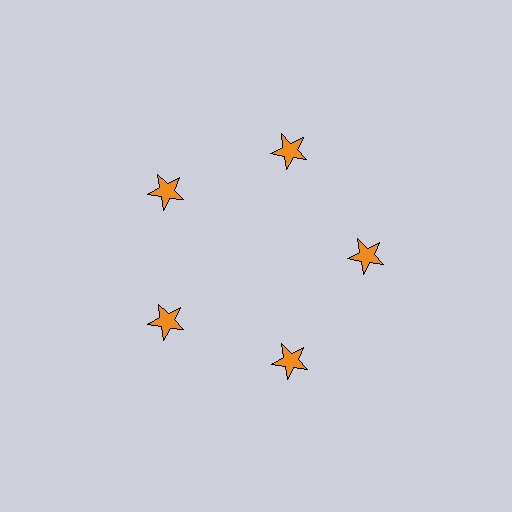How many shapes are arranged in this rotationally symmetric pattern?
There are 5 shapes, arranged in 5 groups of 1.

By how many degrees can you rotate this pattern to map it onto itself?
The pattern maps onto itself every 72 degrees of rotation.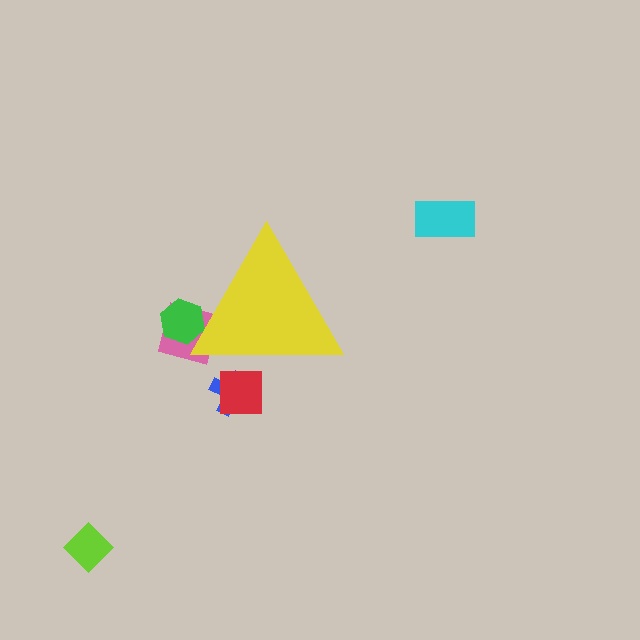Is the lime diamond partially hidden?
No, the lime diamond is fully visible.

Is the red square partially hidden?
Yes, the red square is partially hidden behind the yellow triangle.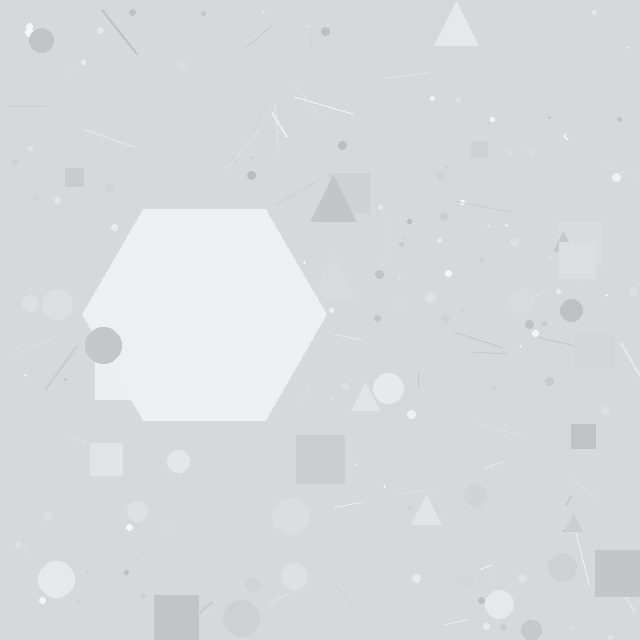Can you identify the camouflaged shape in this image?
The camouflaged shape is a hexagon.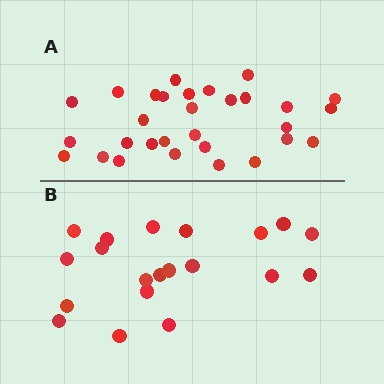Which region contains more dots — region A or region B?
Region A (the top region) has more dots.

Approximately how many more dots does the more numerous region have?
Region A has roughly 10 or so more dots than region B.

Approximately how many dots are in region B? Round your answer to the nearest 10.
About 20 dots.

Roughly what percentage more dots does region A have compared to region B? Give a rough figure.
About 50% more.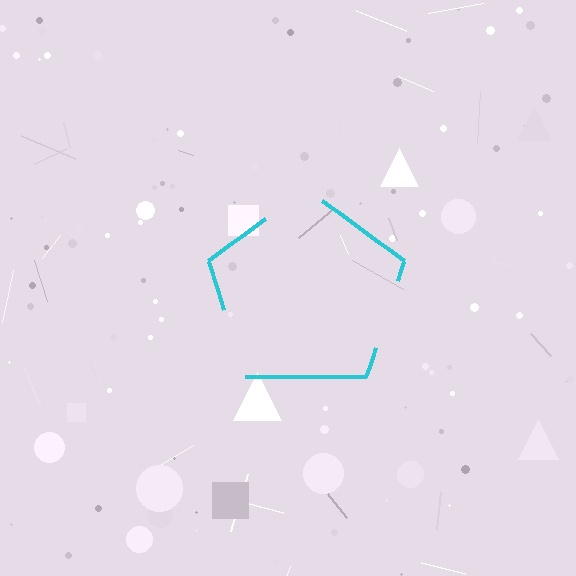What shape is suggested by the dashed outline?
The dashed outline suggests a pentagon.